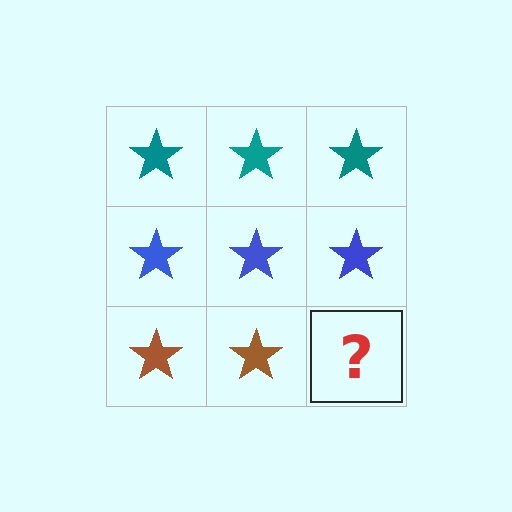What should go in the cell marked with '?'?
The missing cell should contain a brown star.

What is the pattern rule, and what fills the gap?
The rule is that each row has a consistent color. The gap should be filled with a brown star.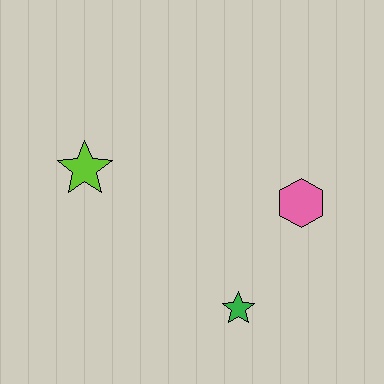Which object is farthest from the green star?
The lime star is farthest from the green star.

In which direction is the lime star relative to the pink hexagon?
The lime star is to the left of the pink hexagon.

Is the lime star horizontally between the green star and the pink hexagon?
No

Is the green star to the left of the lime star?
No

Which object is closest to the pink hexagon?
The green star is closest to the pink hexagon.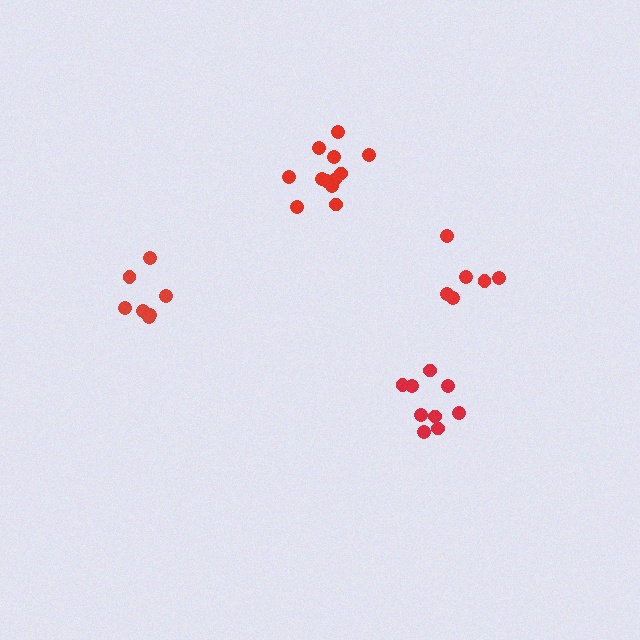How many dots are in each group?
Group 1: 6 dots, Group 2: 7 dots, Group 3: 12 dots, Group 4: 9 dots (34 total).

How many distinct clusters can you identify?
There are 4 distinct clusters.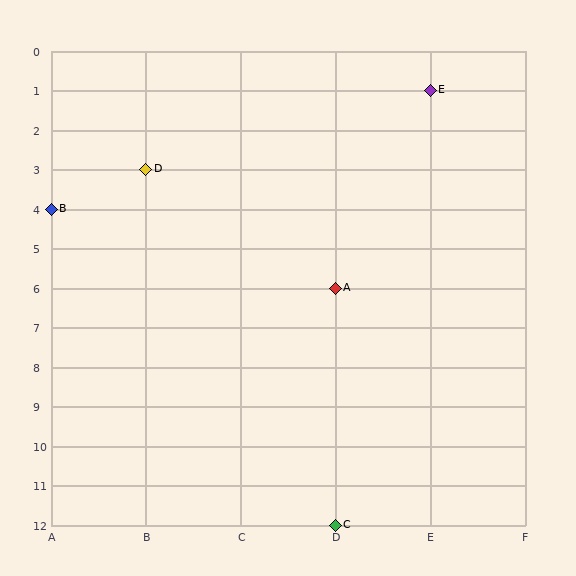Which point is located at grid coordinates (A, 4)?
Point B is at (A, 4).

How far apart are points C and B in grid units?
Points C and B are 3 columns and 8 rows apart (about 8.5 grid units diagonally).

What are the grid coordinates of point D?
Point D is at grid coordinates (B, 3).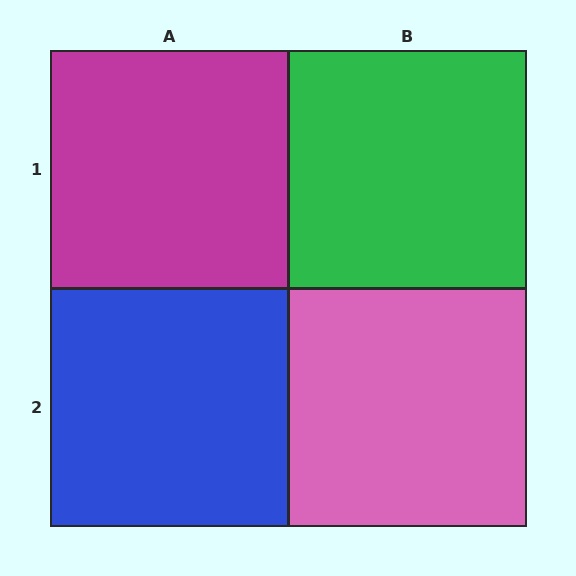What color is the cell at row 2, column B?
Pink.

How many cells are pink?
1 cell is pink.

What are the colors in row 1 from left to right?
Magenta, green.